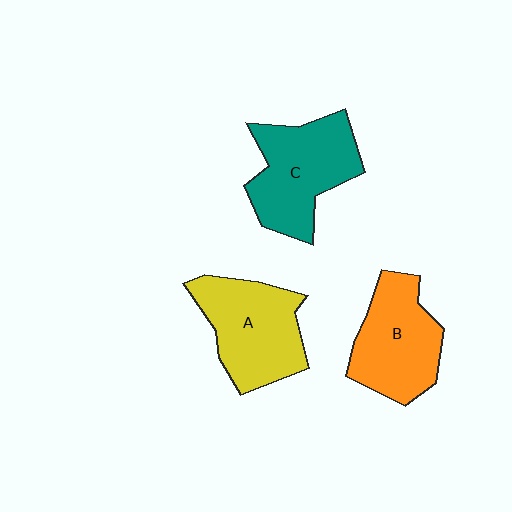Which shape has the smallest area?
Shape B (orange).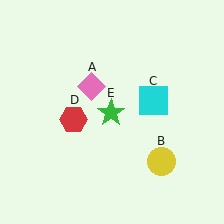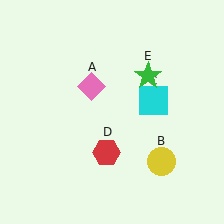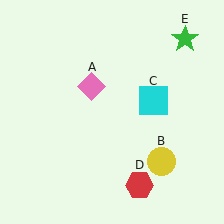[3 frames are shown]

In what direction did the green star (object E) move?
The green star (object E) moved up and to the right.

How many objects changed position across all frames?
2 objects changed position: red hexagon (object D), green star (object E).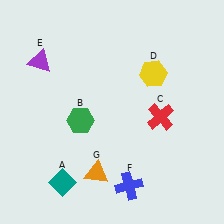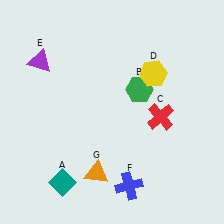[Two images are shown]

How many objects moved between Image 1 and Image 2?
1 object moved between the two images.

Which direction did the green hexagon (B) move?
The green hexagon (B) moved right.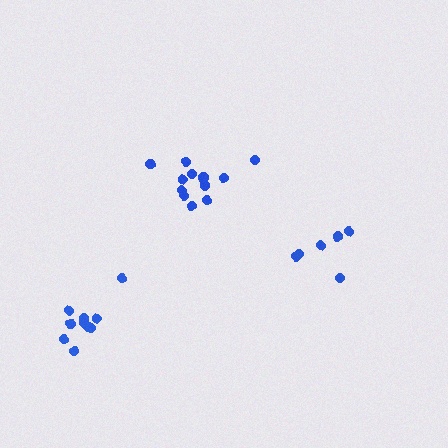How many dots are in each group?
Group 1: 12 dots, Group 2: 6 dots, Group 3: 10 dots (28 total).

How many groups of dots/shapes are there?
There are 3 groups.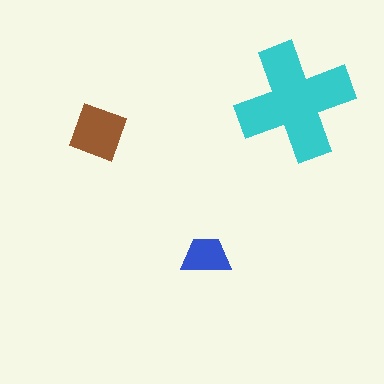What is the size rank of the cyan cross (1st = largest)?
1st.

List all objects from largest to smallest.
The cyan cross, the brown diamond, the blue trapezoid.